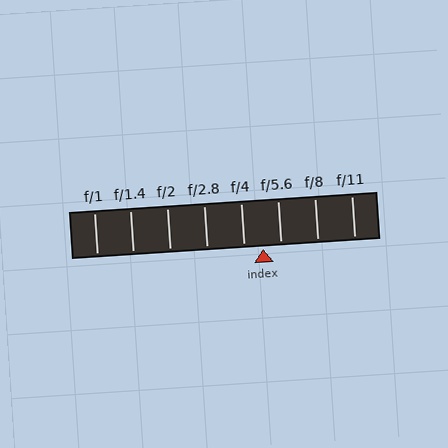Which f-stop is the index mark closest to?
The index mark is closest to f/5.6.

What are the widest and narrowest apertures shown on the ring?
The widest aperture shown is f/1 and the narrowest is f/11.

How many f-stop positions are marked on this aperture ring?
There are 8 f-stop positions marked.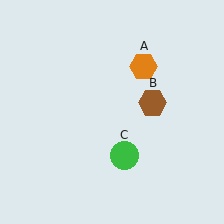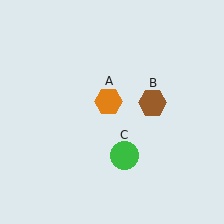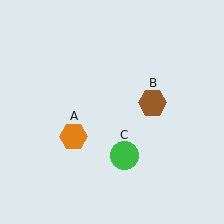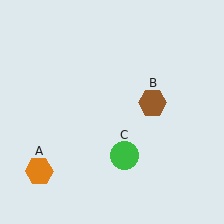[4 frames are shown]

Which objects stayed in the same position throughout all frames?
Brown hexagon (object B) and green circle (object C) remained stationary.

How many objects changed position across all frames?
1 object changed position: orange hexagon (object A).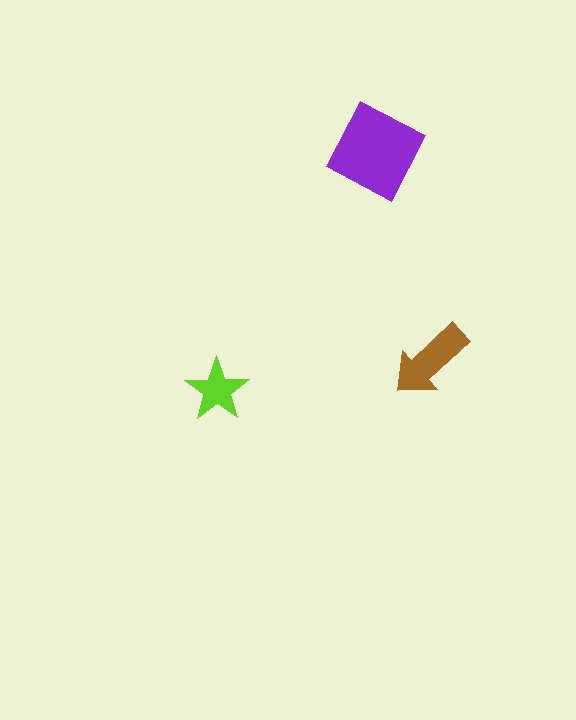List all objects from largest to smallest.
The purple diamond, the brown arrow, the lime star.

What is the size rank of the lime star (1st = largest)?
3rd.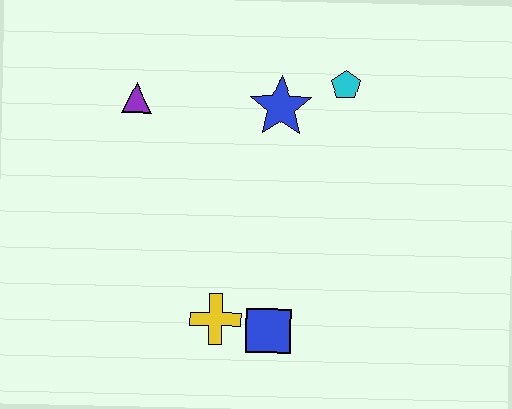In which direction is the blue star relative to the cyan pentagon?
The blue star is to the left of the cyan pentagon.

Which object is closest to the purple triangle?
The blue star is closest to the purple triangle.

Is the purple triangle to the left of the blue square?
Yes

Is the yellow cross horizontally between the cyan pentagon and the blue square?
No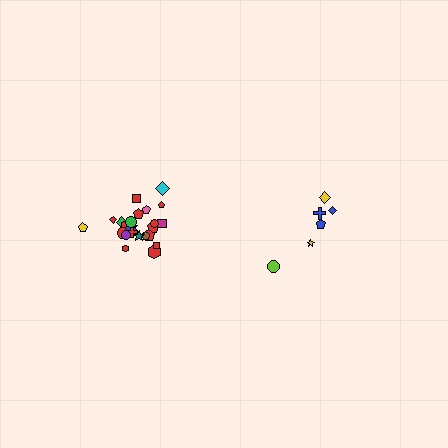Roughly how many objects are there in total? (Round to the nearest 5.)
Roughly 30 objects in total.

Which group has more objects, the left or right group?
The left group.